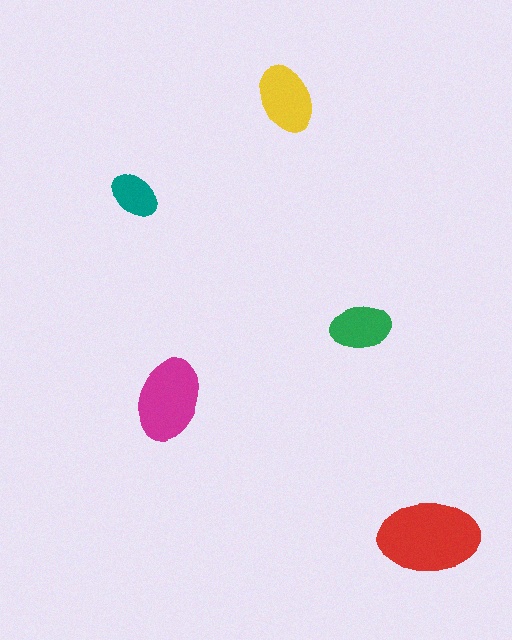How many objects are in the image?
There are 5 objects in the image.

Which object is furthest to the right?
The red ellipse is rightmost.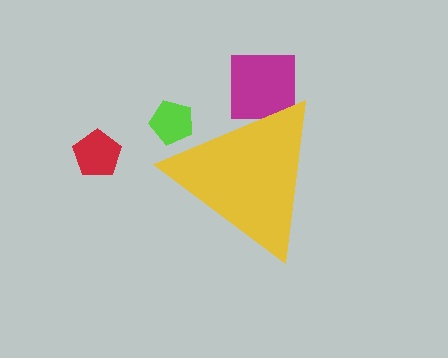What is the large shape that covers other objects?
A yellow triangle.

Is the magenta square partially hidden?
Yes, the magenta square is partially hidden behind the yellow triangle.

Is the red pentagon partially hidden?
No, the red pentagon is fully visible.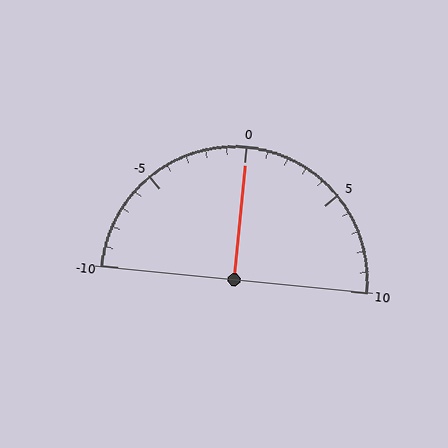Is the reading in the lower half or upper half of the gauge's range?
The reading is in the upper half of the range (-10 to 10).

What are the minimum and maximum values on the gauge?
The gauge ranges from -10 to 10.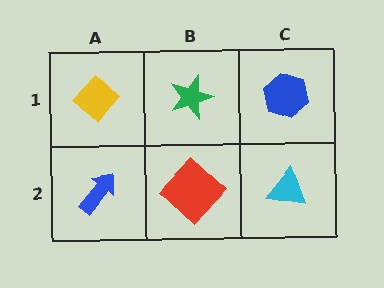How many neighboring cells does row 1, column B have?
3.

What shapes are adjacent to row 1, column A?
A blue arrow (row 2, column A), a green star (row 1, column B).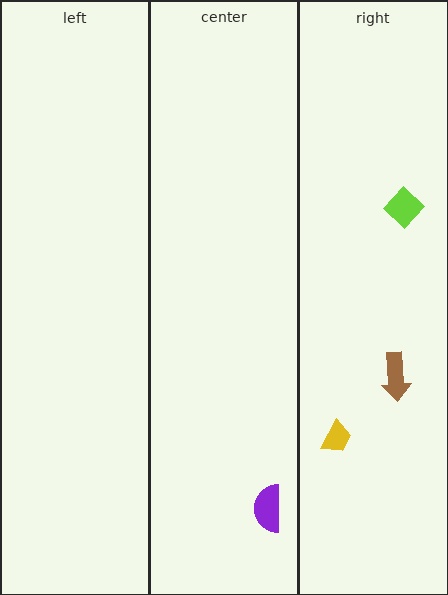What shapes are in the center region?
The purple semicircle.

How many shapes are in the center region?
1.